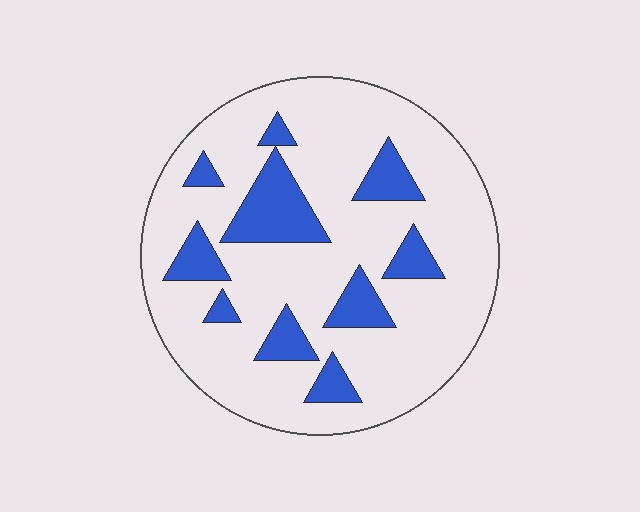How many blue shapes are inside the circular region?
10.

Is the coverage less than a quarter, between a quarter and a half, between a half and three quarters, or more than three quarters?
Less than a quarter.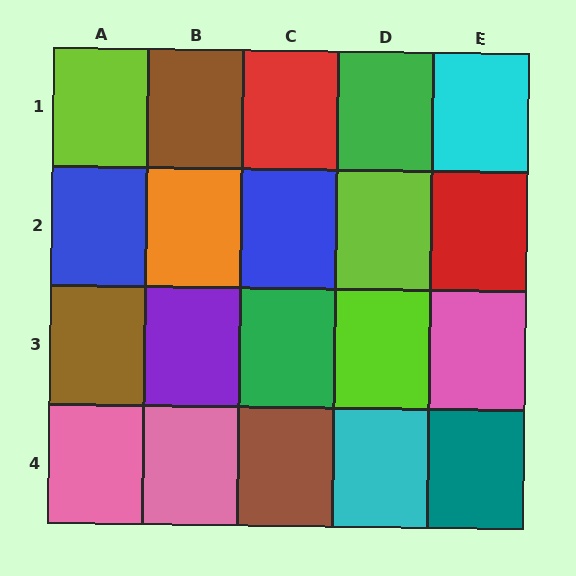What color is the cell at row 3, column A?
Brown.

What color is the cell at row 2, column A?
Blue.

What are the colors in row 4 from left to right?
Pink, pink, brown, cyan, teal.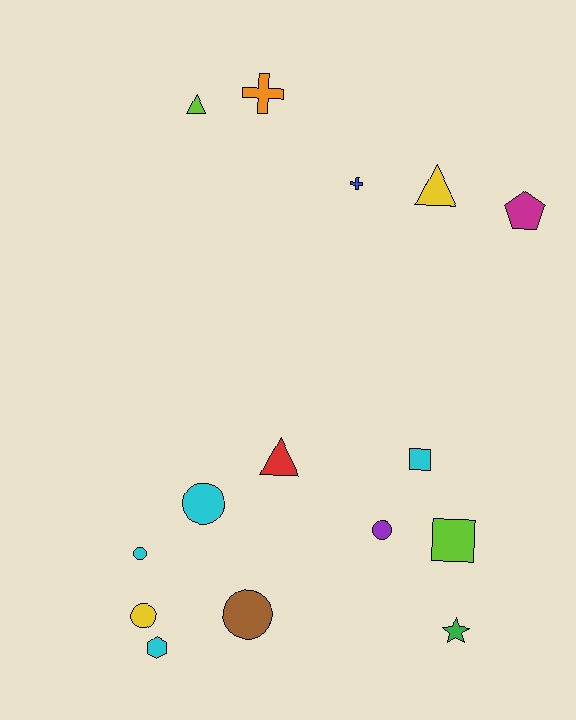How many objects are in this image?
There are 15 objects.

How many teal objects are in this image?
There are no teal objects.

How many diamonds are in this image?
There are no diamonds.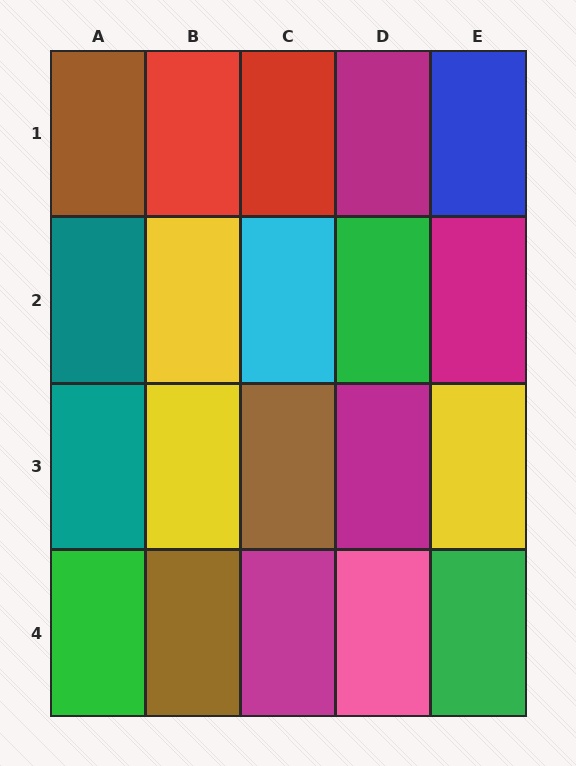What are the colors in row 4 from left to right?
Green, brown, magenta, pink, green.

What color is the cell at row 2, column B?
Yellow.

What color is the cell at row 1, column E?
Blue.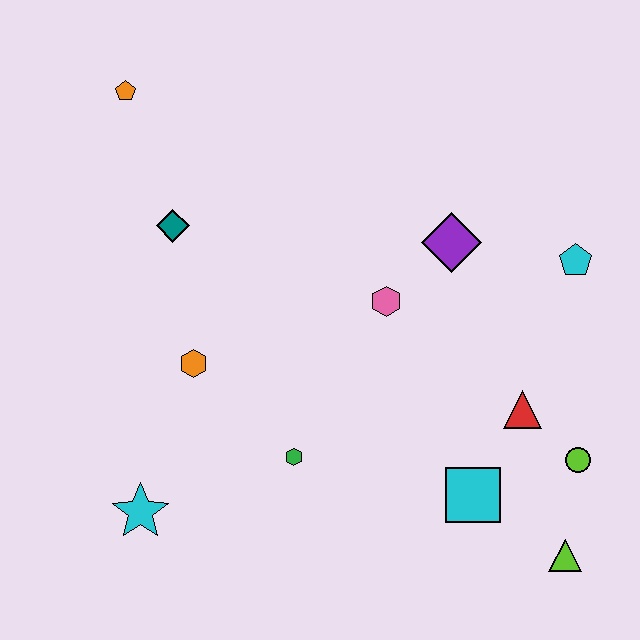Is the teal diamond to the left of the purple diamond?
Yes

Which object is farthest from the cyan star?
The cyan pentagon is farthest from the cyan star.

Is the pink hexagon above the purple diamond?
No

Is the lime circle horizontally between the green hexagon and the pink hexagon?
No